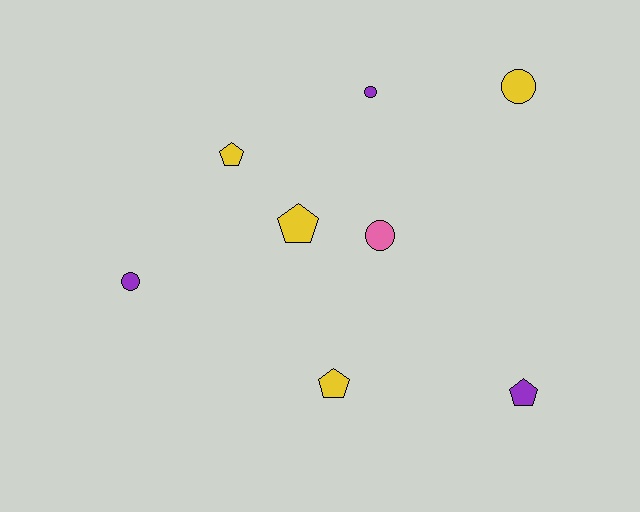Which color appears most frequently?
Yellow, with 4 objects.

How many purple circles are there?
There are 2 purple circles.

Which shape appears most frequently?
Circle, with 4 objects.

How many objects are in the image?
There are 8 objects.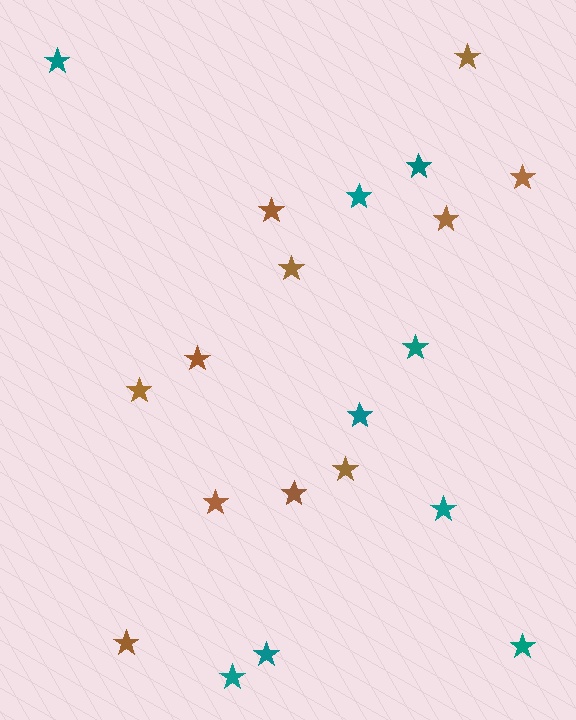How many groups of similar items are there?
There are 2 groups: one group of teal stars (9) and one group of brown stars (11).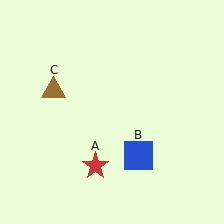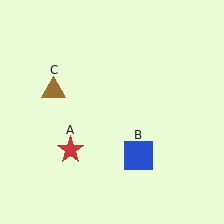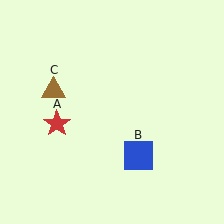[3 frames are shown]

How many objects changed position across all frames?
1 object changed position: red star (object A).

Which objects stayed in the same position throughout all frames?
Blue square (object B) and brown triangle (object C) remained stationary.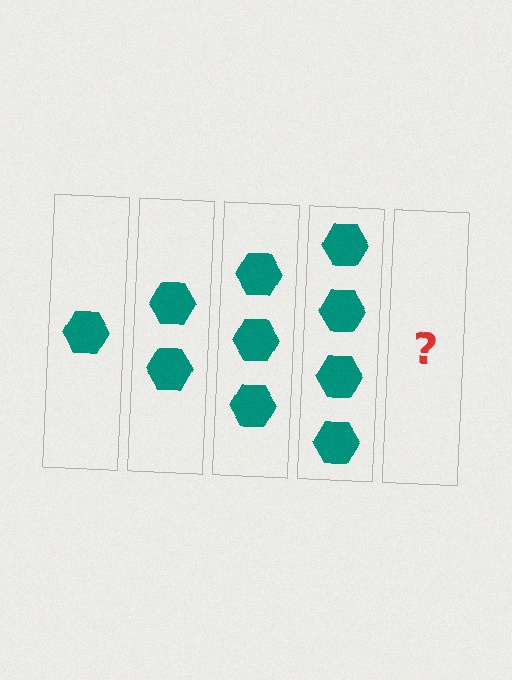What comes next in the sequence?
The next element should be 5 hexagons.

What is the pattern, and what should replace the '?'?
The pattern is that each step adds one more hexagon. The '?' should be 5 hexagons.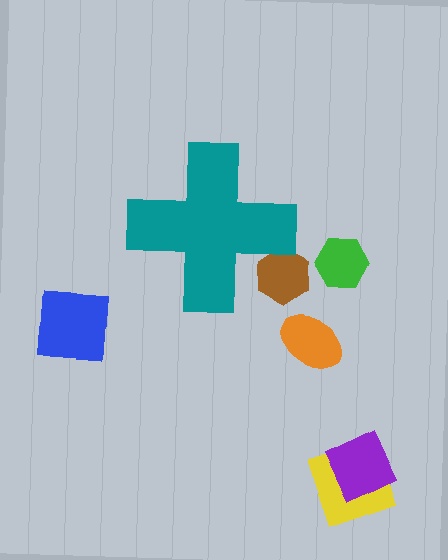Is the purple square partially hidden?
No, the purple square is fully visible.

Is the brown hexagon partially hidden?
Yes, the brown hexagon is partially hidden behind the teal cross.